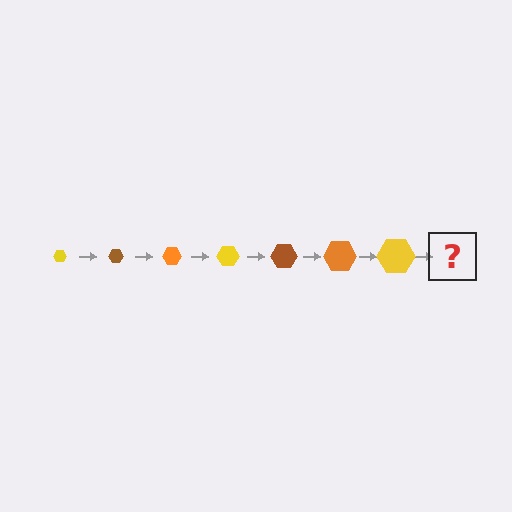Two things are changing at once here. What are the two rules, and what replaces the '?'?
The two rules are that the hexagon grows larger each step and the color cycles through yellow, brown, and orange. The '?' should be a brown hexagon, larger than the previous one.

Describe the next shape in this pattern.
It should be a brown hexagon, larger than the previous one.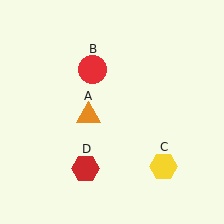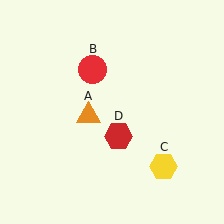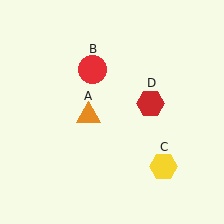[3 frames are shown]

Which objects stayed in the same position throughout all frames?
Orange triangle (object A) and red circle (object B) and yellow hexagon (object C) remained stationary.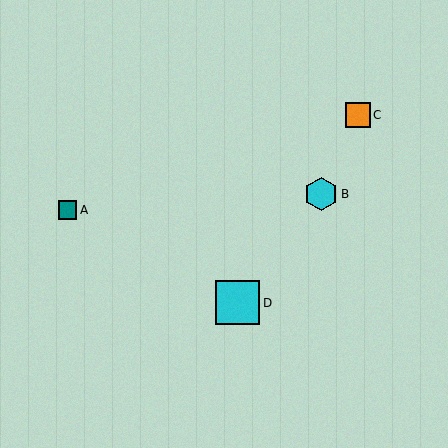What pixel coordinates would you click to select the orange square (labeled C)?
Click at (358, 115) to select the orange square C.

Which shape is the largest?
The cyan square (labeled D) is the largest.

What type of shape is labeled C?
Shape C is an orange square.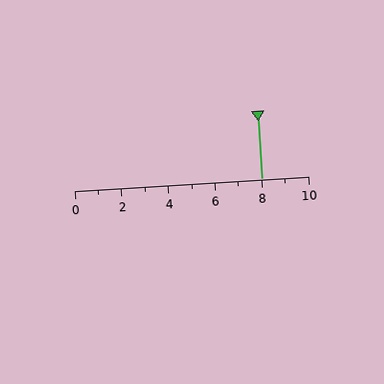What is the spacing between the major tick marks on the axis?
The major ticks are spaced 2 apart.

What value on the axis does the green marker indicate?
The marker indicates approximately 8.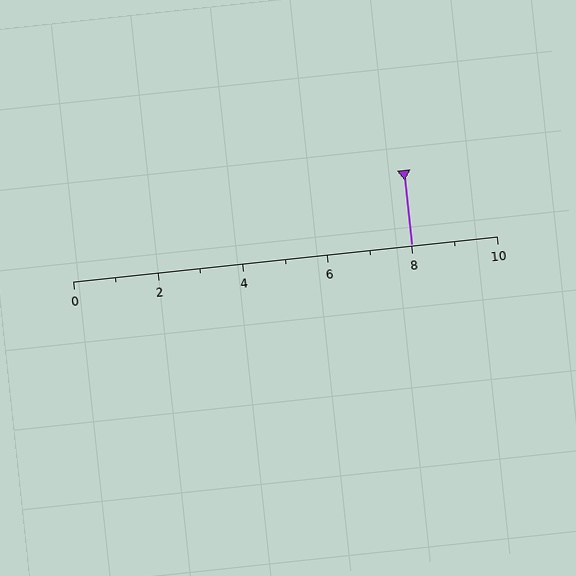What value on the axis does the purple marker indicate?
The marker indicates approximately 8.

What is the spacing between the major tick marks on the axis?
The major ticks are spaced 2 apart.